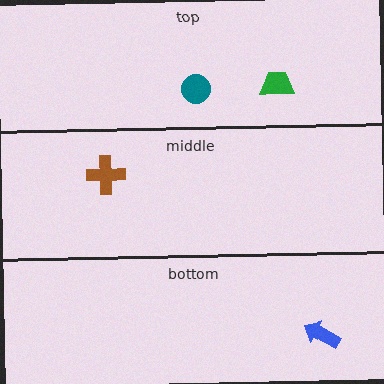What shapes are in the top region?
The teal circle, the green trapezoid.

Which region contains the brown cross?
The middle region.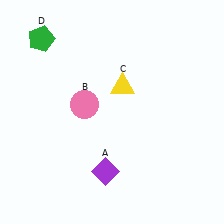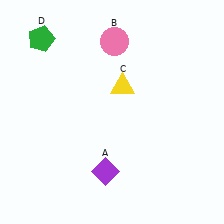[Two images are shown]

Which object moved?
The pink circle (B) moved up.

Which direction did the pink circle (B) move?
The pink circle (B) moved up.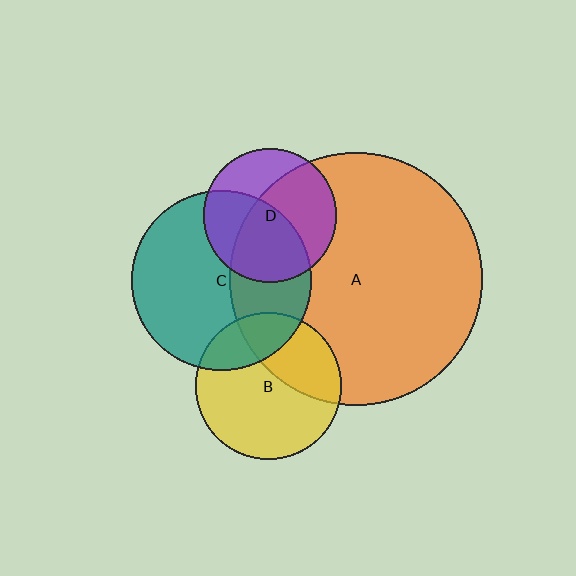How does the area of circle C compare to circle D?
Approximately 1.8 times.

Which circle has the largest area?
Circle A (orange).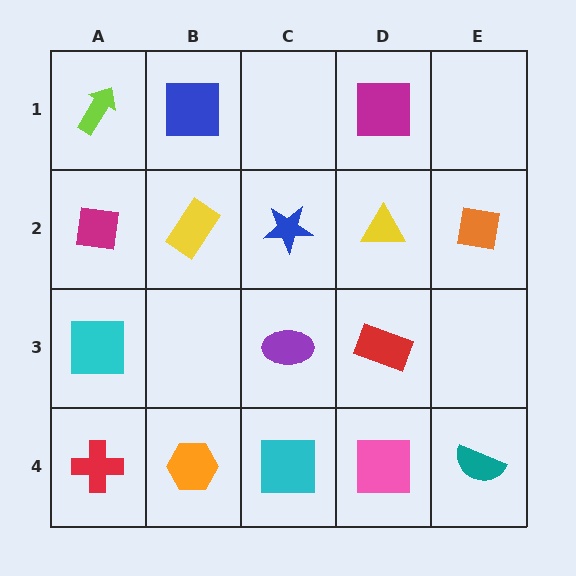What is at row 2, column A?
A magenta square.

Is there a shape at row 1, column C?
No, that cell is empty.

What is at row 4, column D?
A pink square.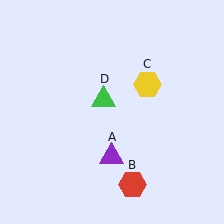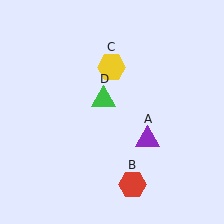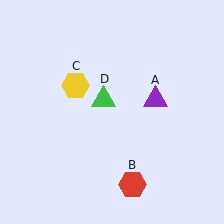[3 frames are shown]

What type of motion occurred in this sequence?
The purple triangle (object A), yellow hexagon (object C) rotated counterclockwise around the center of the scene.